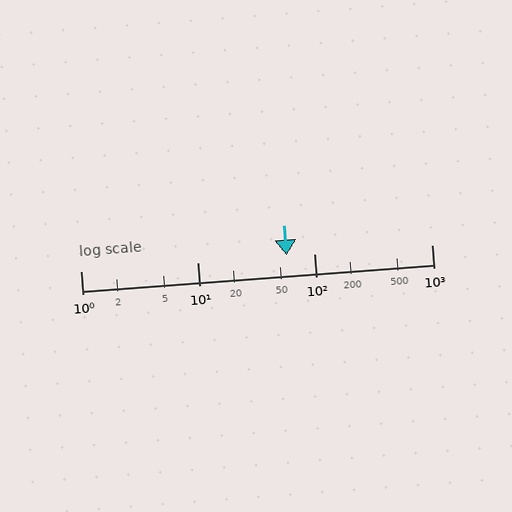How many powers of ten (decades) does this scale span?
The scale spans 3 decades, from 1 to 1000.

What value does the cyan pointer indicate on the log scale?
The pointer indicates approximately 58.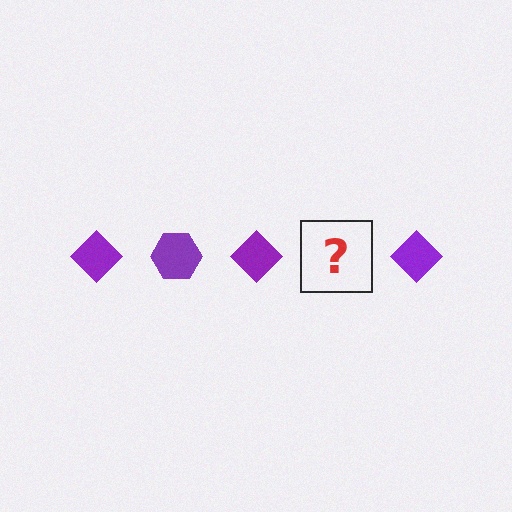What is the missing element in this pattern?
The missing element is a purple hexagon.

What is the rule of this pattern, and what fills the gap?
The rule is that the pattern cycles through diamond, hexagon shapes in purple. The gap should be filled with a purple hexagon.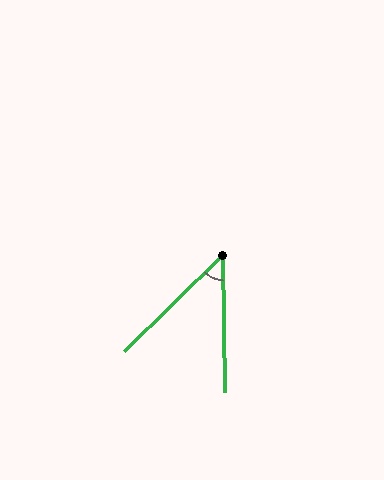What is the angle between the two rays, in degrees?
Approximately 46 degrees.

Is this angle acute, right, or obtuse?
It is acute.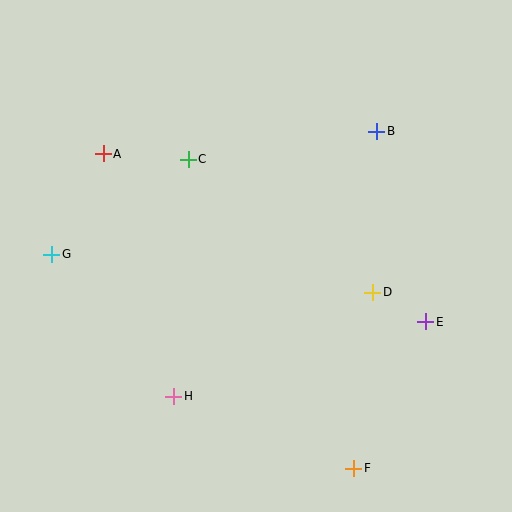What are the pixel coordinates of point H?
Point H is at (174, 396).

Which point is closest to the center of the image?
Point C at (188, 159) is closest to the center.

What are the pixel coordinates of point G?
Point G is at (52, 254).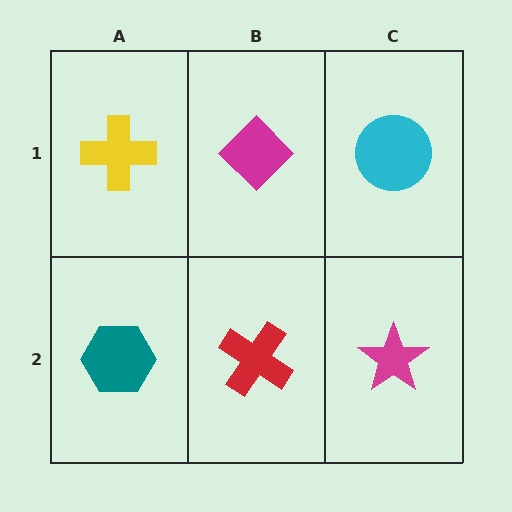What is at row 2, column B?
A red cross.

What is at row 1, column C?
A cyan circle.